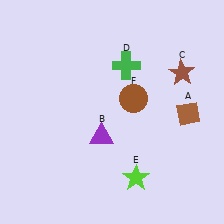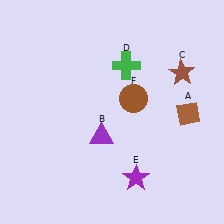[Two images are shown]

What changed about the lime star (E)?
In Image 1, E is lime. In Image 2, it changed to purple.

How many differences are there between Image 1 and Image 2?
There is 1 difference between the two images.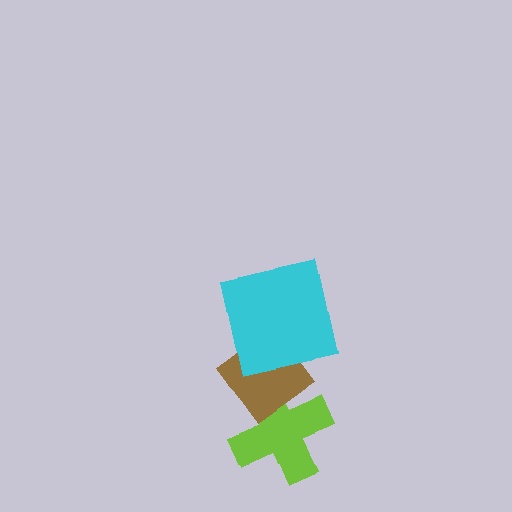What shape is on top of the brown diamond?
The cyan square is on top of the brown diamond.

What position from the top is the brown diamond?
The brown diamond is 2nd from the top.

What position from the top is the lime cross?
The lime cross is 3rd from the top.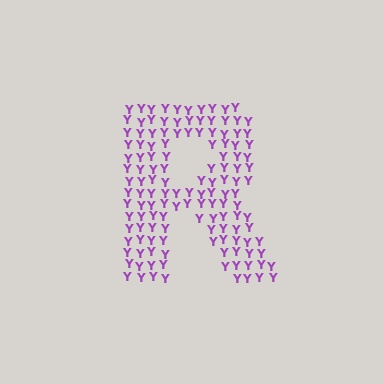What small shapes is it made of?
It is made of small letter Y's.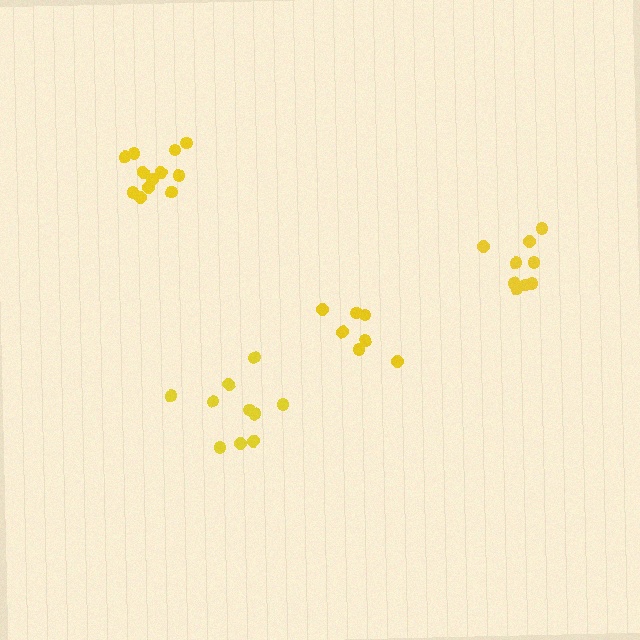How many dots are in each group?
Group 1: 12 dots, Group 2: 10 dots, Group 3: 10 dots, Group 4: 7 dots (39 total).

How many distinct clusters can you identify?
There are 4 distinct clusters.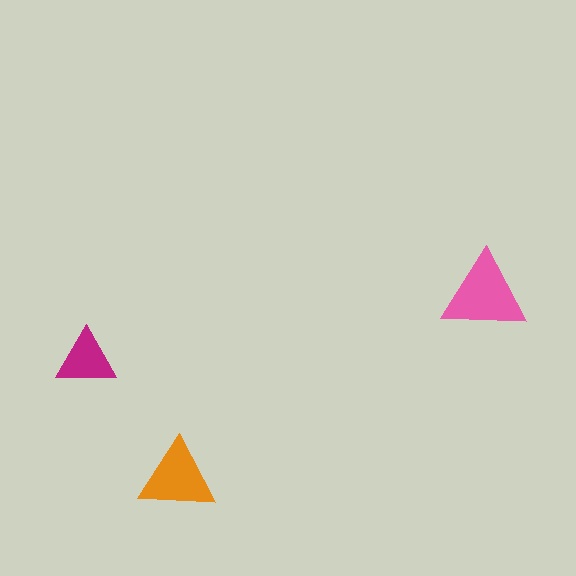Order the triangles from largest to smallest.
the pink one, the orange one, the magenta one.